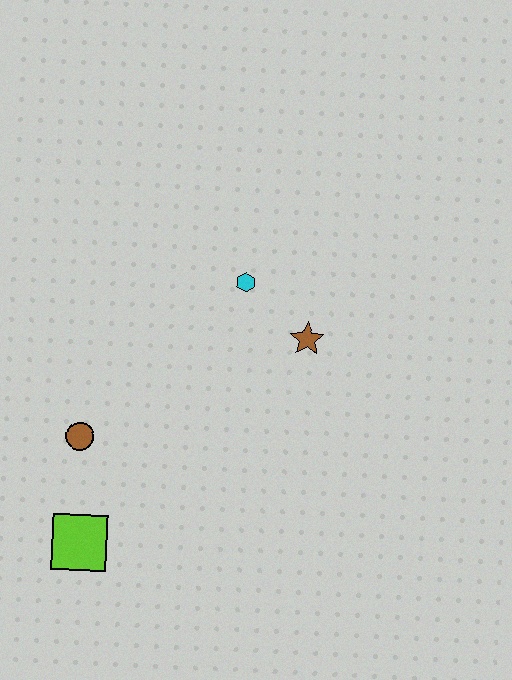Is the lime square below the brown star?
Yes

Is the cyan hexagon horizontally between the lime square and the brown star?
Yes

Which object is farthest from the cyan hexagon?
The lime square is farthest from the cyan hexagon.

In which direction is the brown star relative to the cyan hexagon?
The brown star is to the right of the cyan hexagon.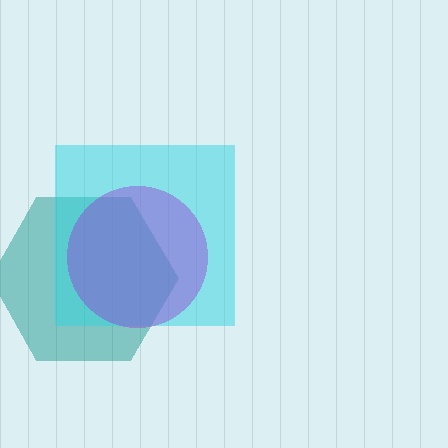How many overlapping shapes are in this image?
There are 3 overlapping shapes in the image.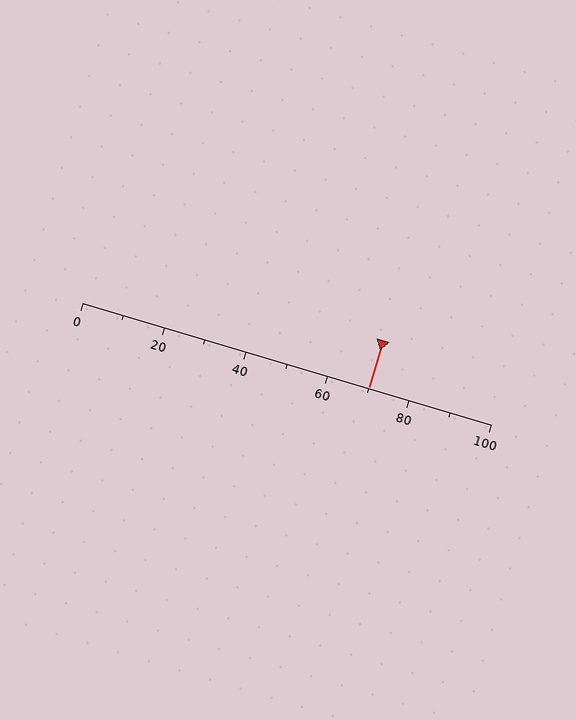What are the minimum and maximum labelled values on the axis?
The axis runs from 0 to 100.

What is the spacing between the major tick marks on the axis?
The major ticks are spaced 20 apart.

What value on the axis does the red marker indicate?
The marker indicates approximately 70.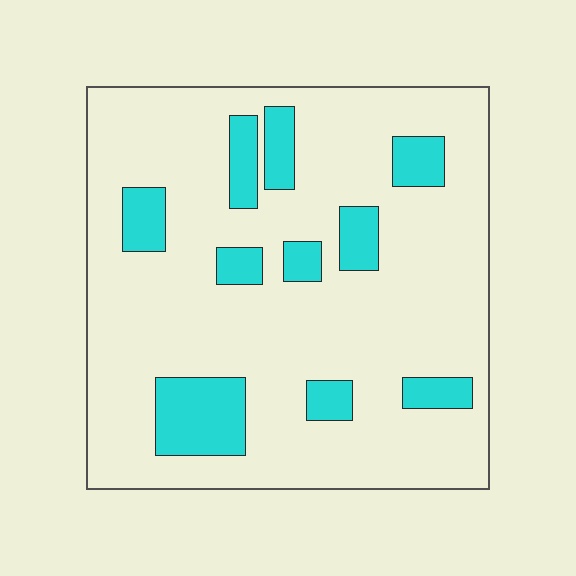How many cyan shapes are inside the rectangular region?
10.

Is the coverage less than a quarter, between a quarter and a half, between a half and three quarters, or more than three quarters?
Less than a quarter.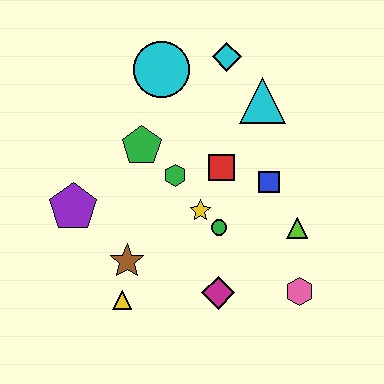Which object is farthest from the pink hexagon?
The cyan circle is farthest from the pink hexagon.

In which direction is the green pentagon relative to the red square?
The green pentagon is to the left of the red square.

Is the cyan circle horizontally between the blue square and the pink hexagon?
No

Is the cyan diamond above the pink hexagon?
Yes